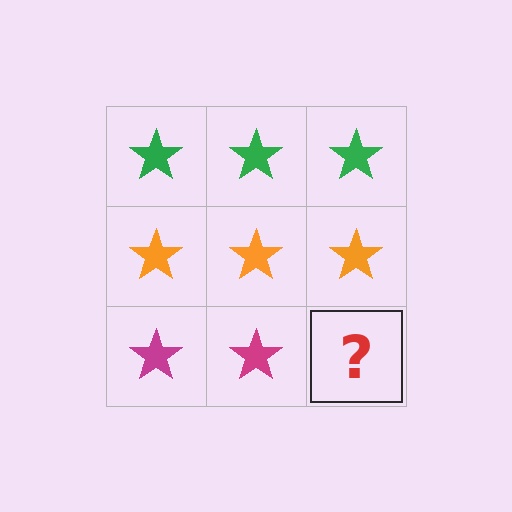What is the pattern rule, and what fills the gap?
The rule is that each row has a consistent color. The gap should be filled with a magenta star.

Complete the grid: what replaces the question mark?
The question mark should be replaced with a magenta star.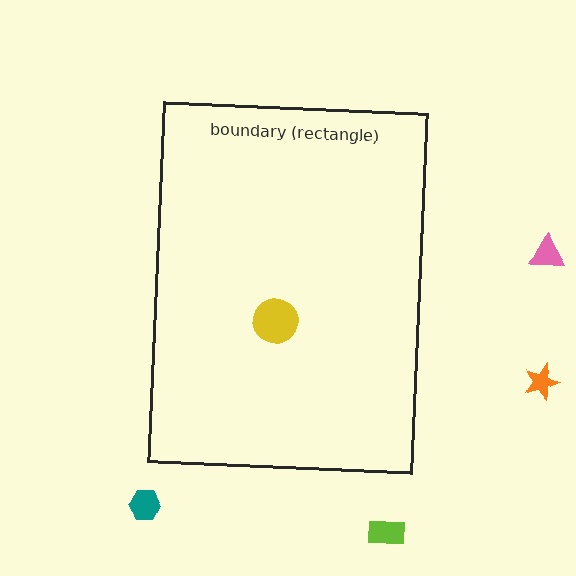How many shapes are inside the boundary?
1 inside, 4 outside.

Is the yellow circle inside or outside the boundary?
Inside.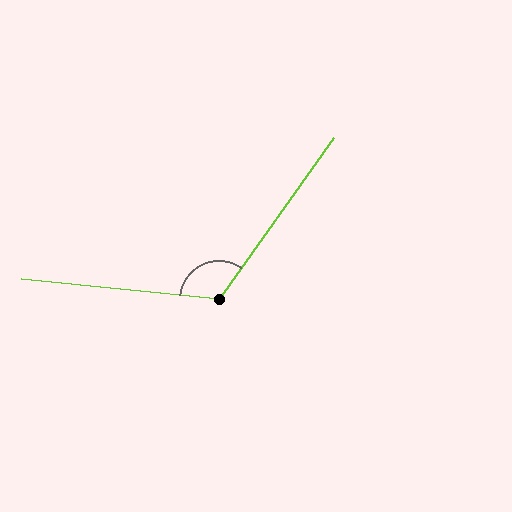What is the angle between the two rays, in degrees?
Approximately 120 degrees.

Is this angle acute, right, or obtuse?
It is obtuse.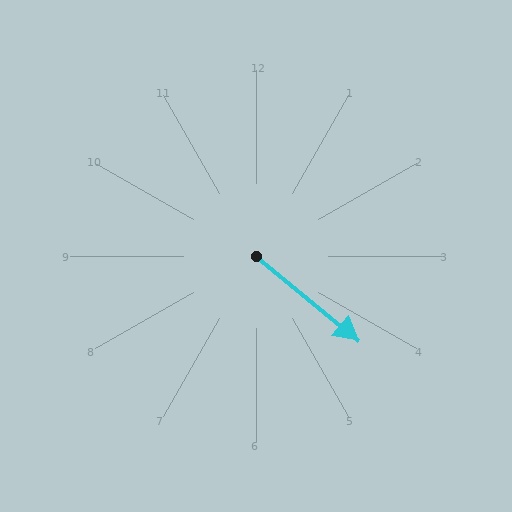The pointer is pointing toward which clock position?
Roughly 4 o'clock.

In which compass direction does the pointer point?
Southeast.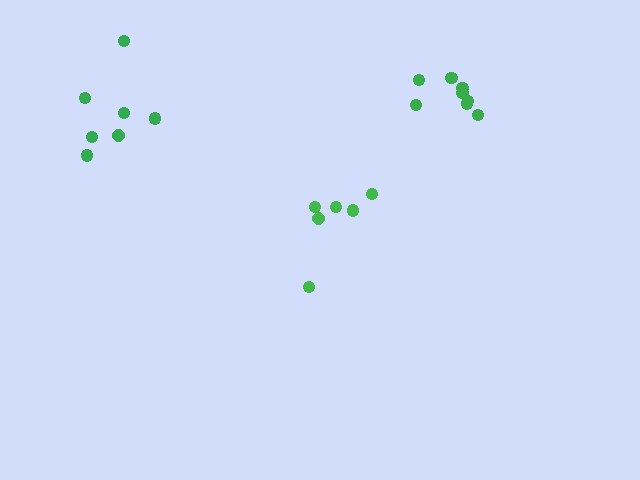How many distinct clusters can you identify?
There are 3 distinct clusters.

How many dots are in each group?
Group 1: 6 dots, Group 2: 8 dots, Group 3: 7 dots (21 total).